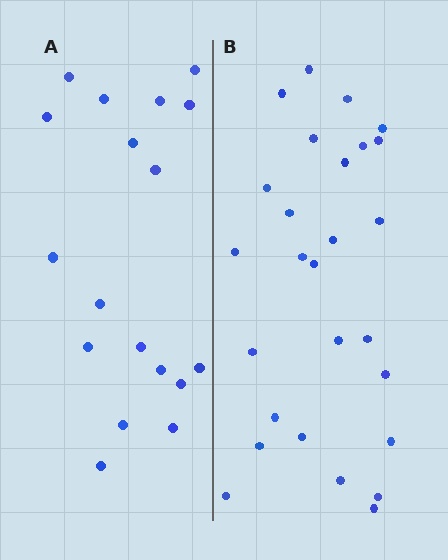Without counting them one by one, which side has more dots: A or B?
Region B (the right region) has more dots.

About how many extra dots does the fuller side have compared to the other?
Region B has roughly 8 or so more dots than region A.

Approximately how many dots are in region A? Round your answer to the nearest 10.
About 20 dots. (The exact count is 18, which rounds to 20.)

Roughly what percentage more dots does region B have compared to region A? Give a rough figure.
About 50% more.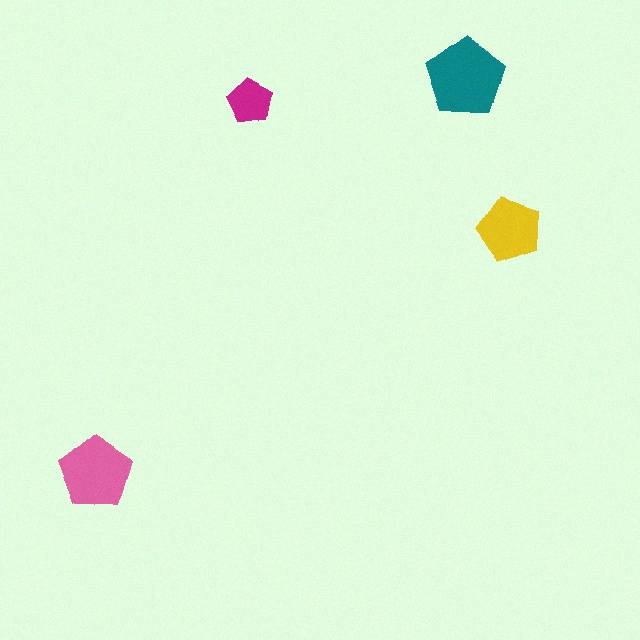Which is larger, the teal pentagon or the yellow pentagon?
The teal one.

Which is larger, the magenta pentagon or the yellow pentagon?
The yellow one.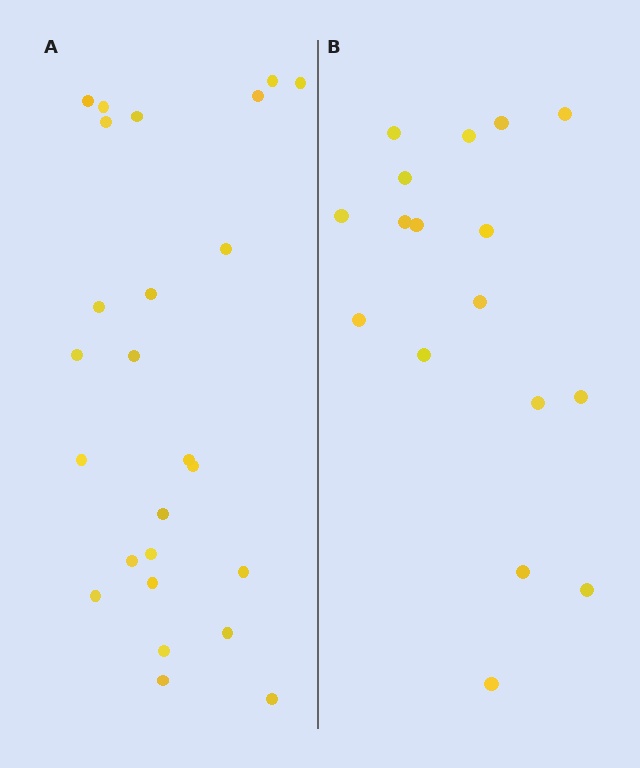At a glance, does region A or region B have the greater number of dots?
Region A (the left region) has more dots.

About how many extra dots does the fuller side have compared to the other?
Region A has roughly 8 or so more dots than region B.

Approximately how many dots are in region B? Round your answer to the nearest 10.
About 20 dots. (The exact count is 17, which rounds to 20.)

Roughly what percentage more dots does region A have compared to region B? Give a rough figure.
About 45% more.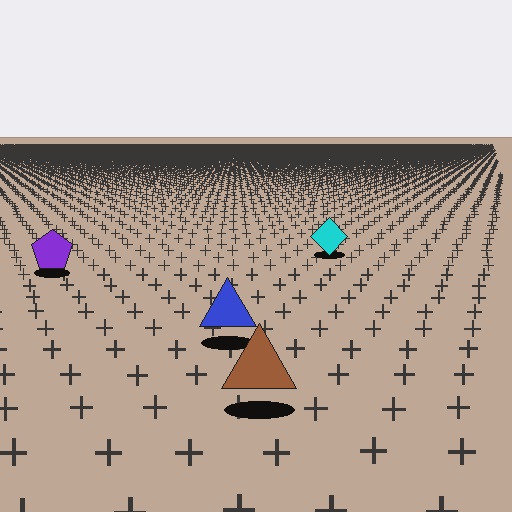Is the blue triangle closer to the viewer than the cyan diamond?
Yes. The blue triangle is closer — you can tell from the texture gradient: the ground texture is coarser near it.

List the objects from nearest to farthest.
From nearest to farthest: the brown triangle, the blue triangle, the purple pentagon, the cyan diamond.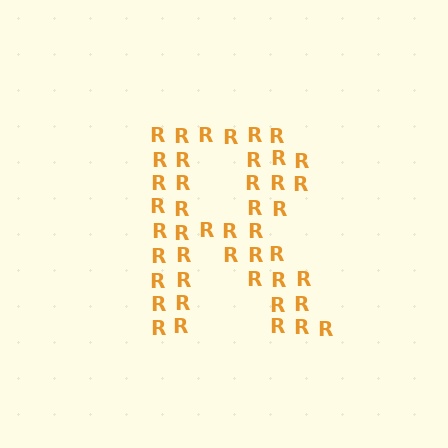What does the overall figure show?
The overall figure shows the letter R.